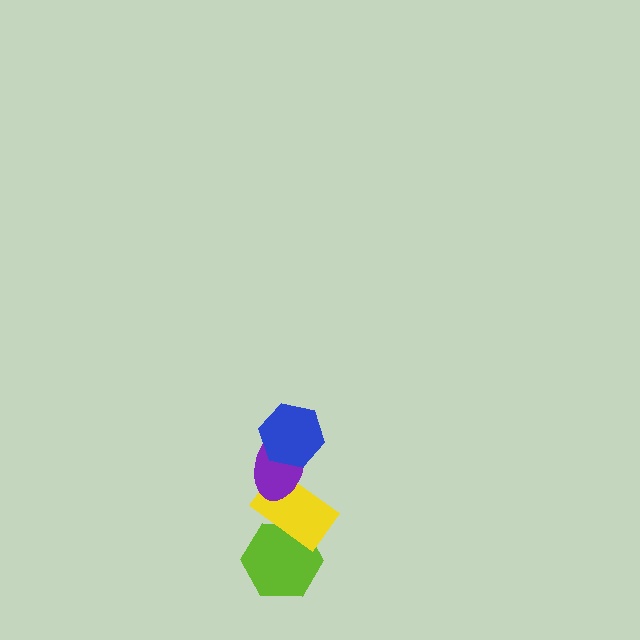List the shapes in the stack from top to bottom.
From top to bottom: the blue hexagon, the purple ellipse, the yellow rectangle, the lime hexagon.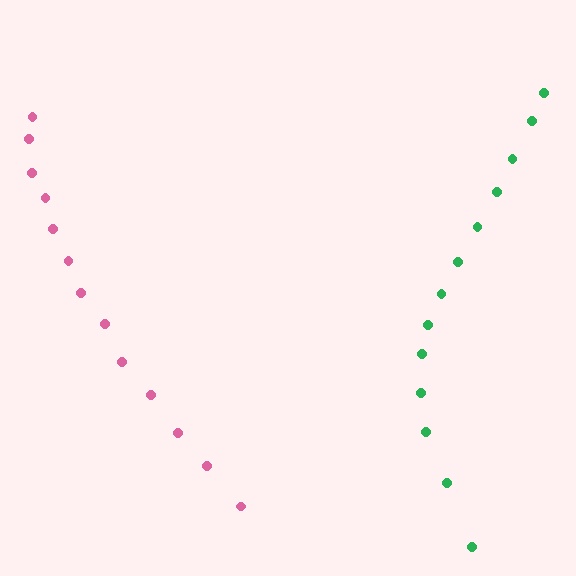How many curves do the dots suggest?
There are 2 distinct paths.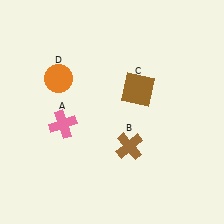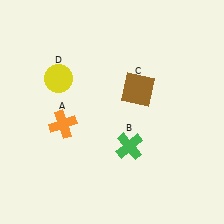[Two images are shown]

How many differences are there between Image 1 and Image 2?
There are 3 differences between the two images.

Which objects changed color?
A changed from pink to orange. B changed from brown to green. D changed from orange to yellow.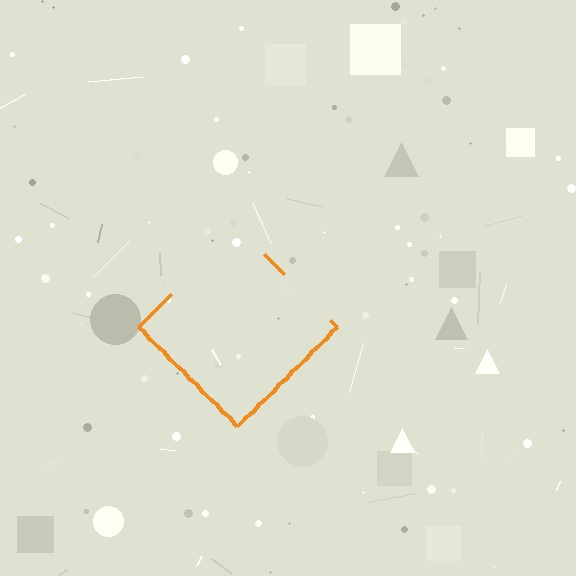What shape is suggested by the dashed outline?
The dashed outline suggests a diamond.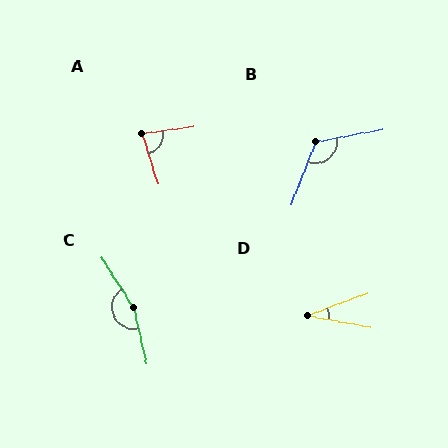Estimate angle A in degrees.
Approximately 80 degrees.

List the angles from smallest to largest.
D (30°), A (80°), B (121°), C (160°).